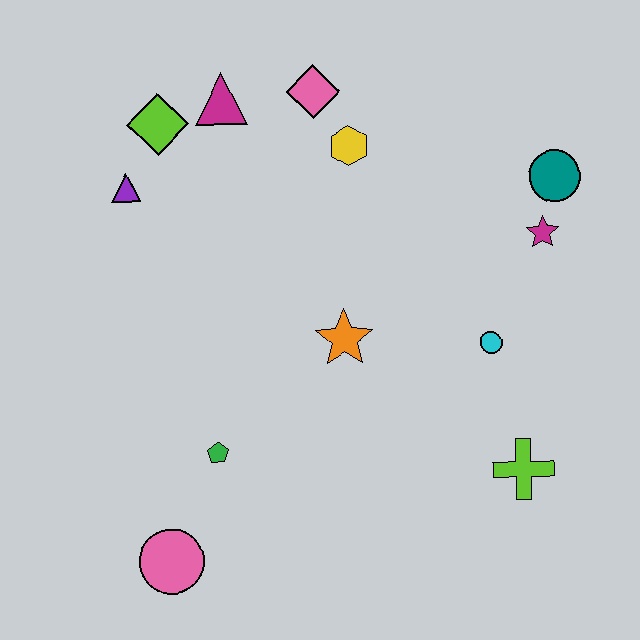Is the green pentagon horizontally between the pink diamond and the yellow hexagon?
No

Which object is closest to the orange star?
The cyan circle is closest to the orange star.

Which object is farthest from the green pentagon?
The teal circle is farthest from the green pentagon.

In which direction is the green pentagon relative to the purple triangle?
The green pentagon is below the purple triangle.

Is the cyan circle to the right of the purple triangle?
Yes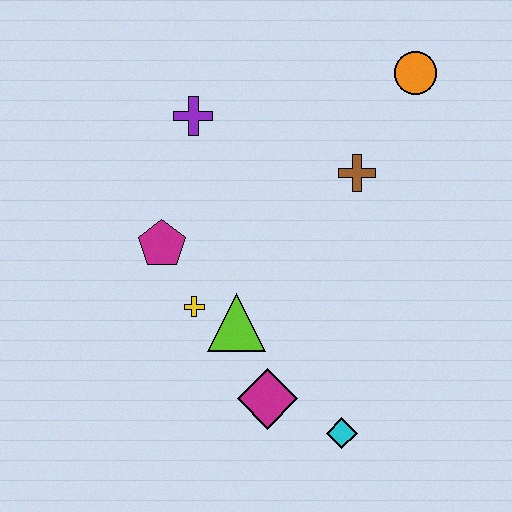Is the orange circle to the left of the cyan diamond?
No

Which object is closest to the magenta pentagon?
The yellow cross is closest to the magenta pentagon.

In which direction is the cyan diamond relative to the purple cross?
The cyan diamond is below the purple cross.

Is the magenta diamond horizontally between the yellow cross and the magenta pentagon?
No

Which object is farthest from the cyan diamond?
The orange circle is farthest from the cyan diamond.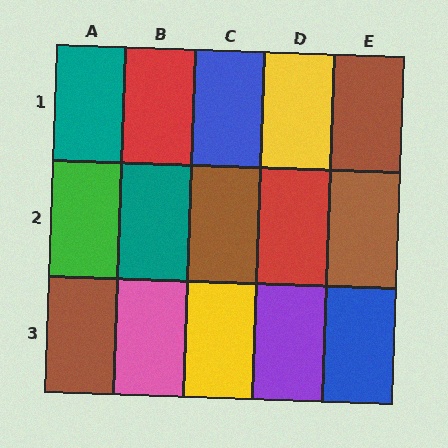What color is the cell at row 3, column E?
Blue.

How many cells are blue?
2 cells are blue.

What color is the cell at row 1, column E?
Brown.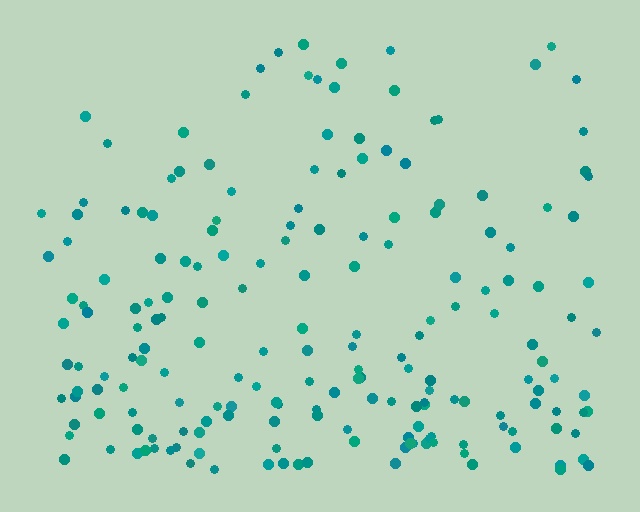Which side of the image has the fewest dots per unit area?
The top.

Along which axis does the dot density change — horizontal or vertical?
Vertical.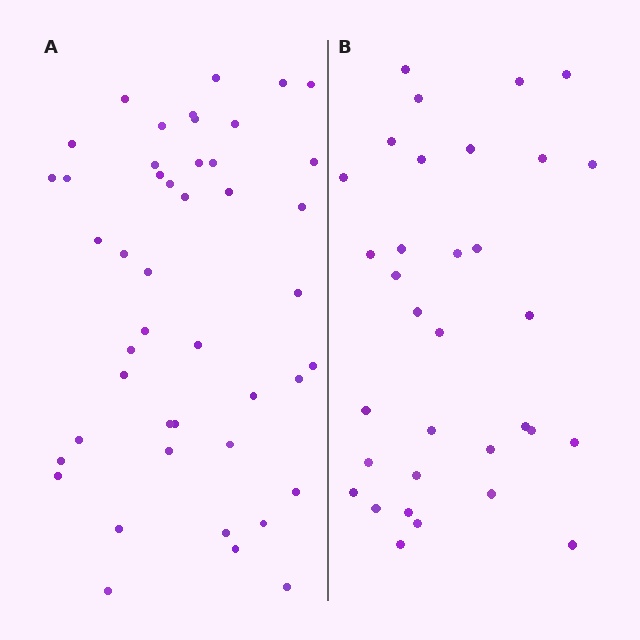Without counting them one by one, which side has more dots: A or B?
Region A (the left region) has more dots.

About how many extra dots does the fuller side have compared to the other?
Region A has roughly 12 or so more dots than region B.